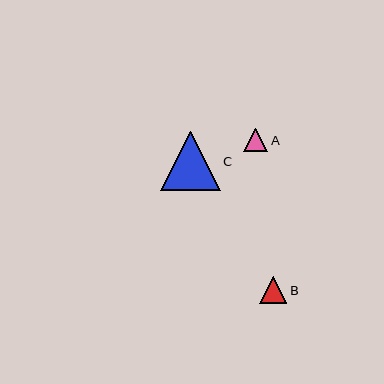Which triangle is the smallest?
Triangle A is the smallest with a size of approximately 24 pixels.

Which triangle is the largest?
Triangle C is the largest with a size of approximately 59 pixels.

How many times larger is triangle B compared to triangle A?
Triangle B is approximately 1.2 times the size of triangle A.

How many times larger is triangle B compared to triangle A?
Triangle B is approximately 1.2 times the size of triangle A.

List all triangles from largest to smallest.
From largest to smallest: C, B, A.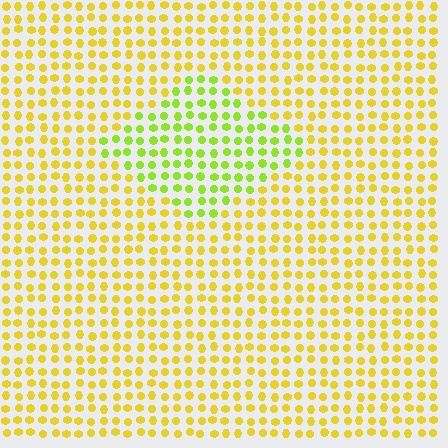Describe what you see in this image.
The image is filled with small yellow elements in a uniform arrangement. A diamond-shaped region is visible where the elements are tinted to a slightly different hue, forming a subtle color boundary.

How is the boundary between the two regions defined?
The boundary is defined purely by a slight shift in hue (about 35 degrees). Spacing, size, and orientation are identical on both sides.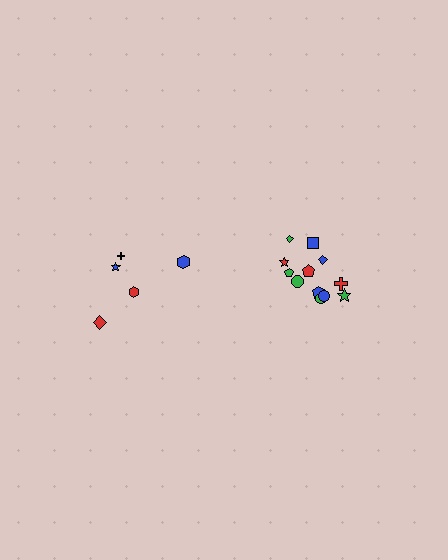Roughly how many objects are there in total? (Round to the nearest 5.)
Roughly 15 objects in total.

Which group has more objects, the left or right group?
The right group.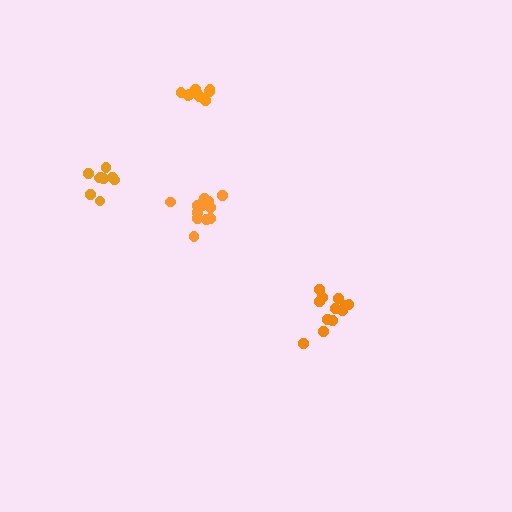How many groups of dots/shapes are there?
There are 4 groups.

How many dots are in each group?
Group 1: 10 dots, Group 2: 12 dots, Group 3: 9 dots, Group 4: 13 dots (44 total).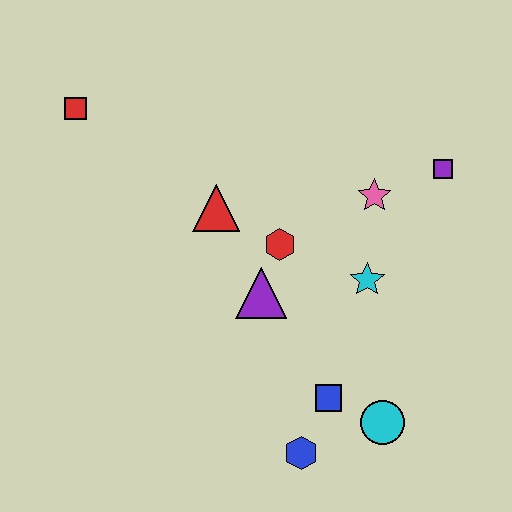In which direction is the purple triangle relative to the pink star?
The purple triangle is to the left of the pink star.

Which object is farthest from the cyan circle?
The red square is farthest from the cyan circle.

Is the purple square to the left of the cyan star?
No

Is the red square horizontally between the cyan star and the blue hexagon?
No